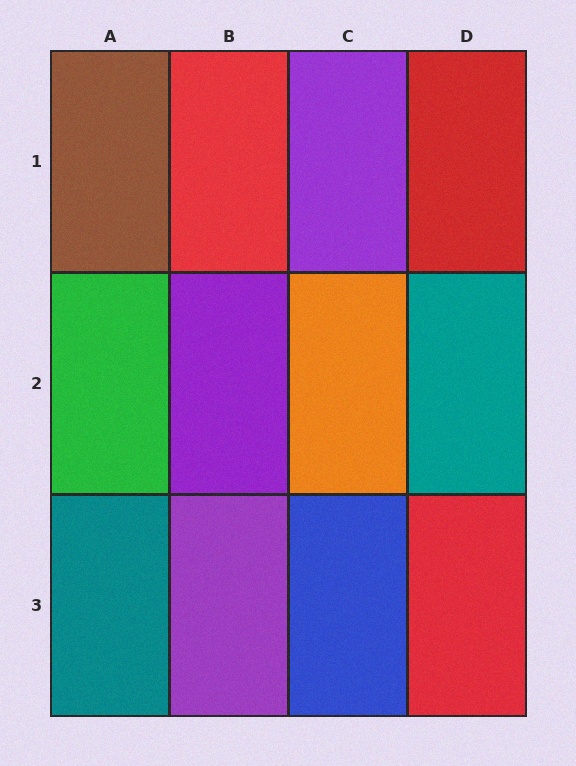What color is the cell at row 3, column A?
Teal.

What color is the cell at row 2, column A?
Green.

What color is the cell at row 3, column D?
Red.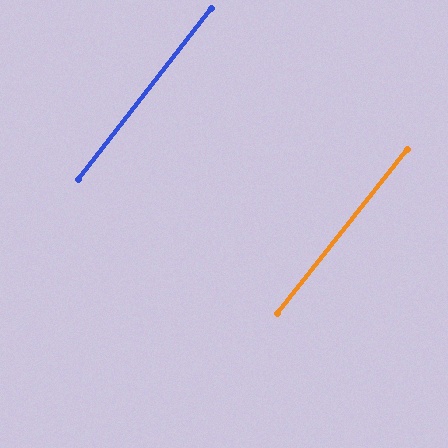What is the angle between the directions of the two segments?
Approximately 0 degrees.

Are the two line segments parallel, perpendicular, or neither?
Parallel — their directions differ by only 0.2°.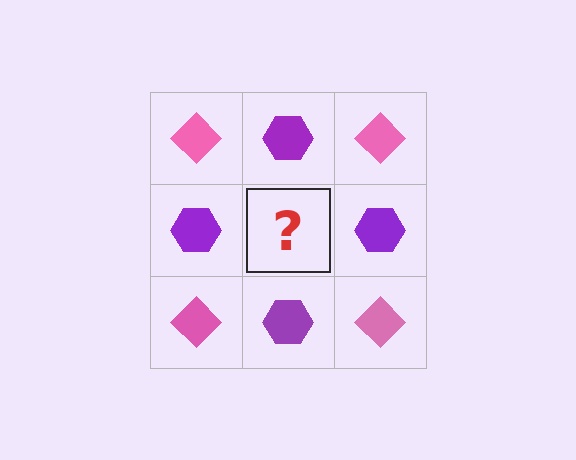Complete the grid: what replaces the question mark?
The question mark should be replaced with a pink diamond.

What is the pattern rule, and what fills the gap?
The rule is that it alternates pink diamond and purple hexagon in a checkerboard pattern. The gap should be filled with a pink diamond.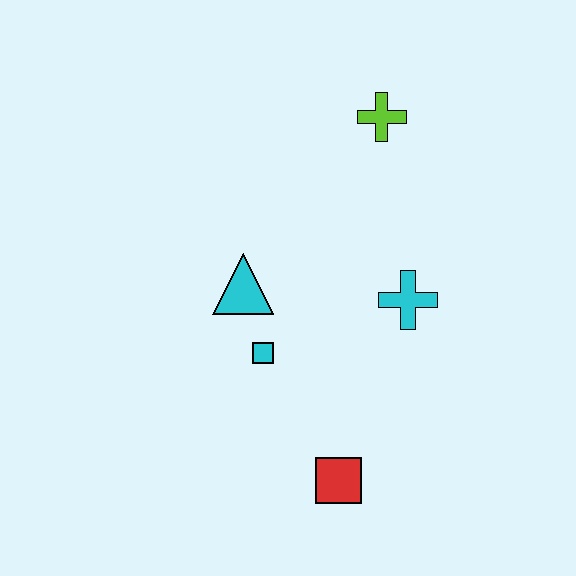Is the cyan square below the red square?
No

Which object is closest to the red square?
The cyan square is closest to the red square.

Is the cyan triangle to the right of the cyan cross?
No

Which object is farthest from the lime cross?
The red square is farthest from the lime cross.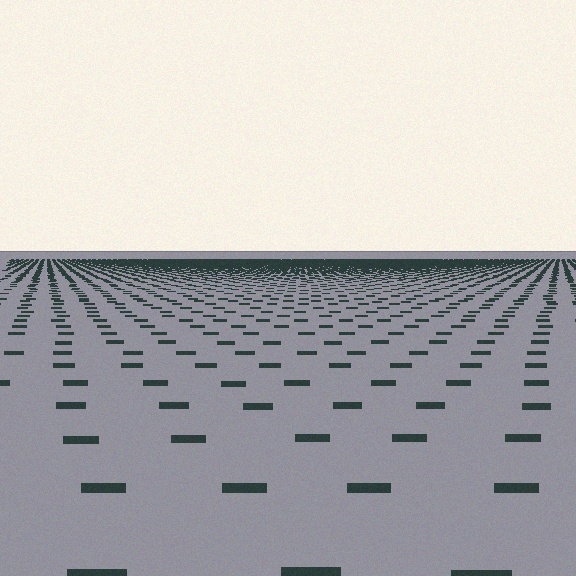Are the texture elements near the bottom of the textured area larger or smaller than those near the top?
Larger. Near the bottom, elements are closer to the viewer and appear at a bigger on-screen size.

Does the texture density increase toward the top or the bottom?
Density increases toward the top.